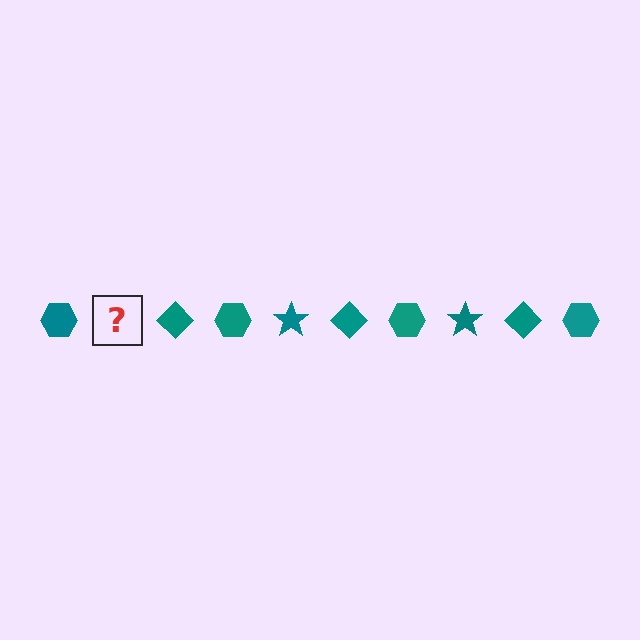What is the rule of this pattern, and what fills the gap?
The rule is that the pattern cycles through hexagon, star, diamond shapes in teal. The gap should be filled with a teal star.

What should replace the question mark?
The question mark should be replaced with a teal star.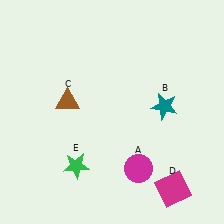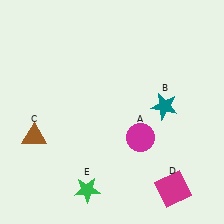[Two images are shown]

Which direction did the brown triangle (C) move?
The brown triangle (C) moved down.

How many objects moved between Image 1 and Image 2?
3 objects moved between the two images.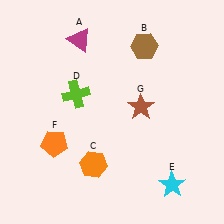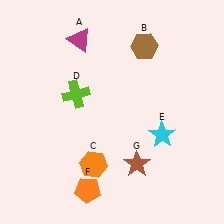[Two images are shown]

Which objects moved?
The objects that moved are: the cyan star (E), the orange pentagon (F), the brown star (G).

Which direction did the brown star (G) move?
The brown star (G) moved down.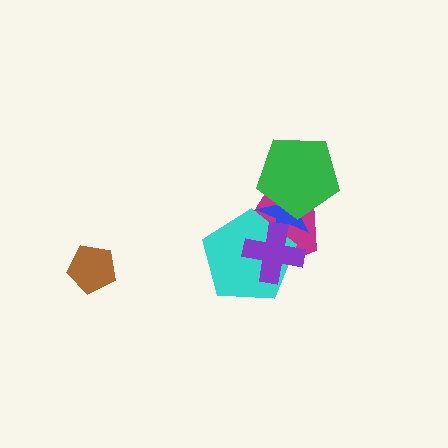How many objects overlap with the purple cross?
3 objects overlap with the purple cross.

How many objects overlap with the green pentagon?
2 objects overlap with the green pentagon.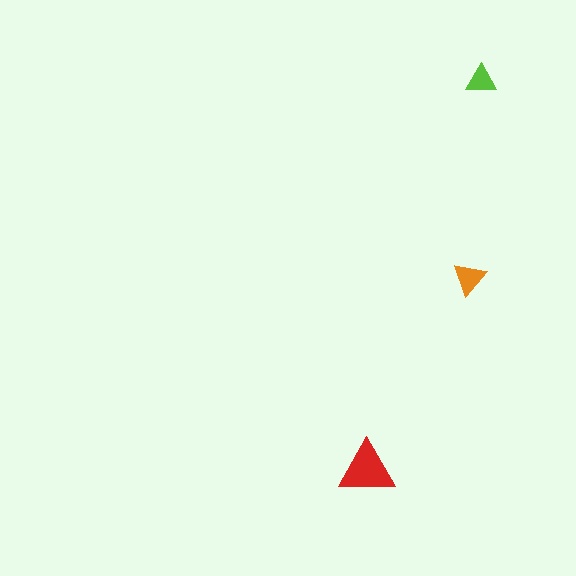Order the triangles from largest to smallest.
the red one, the orange one, the lime one.